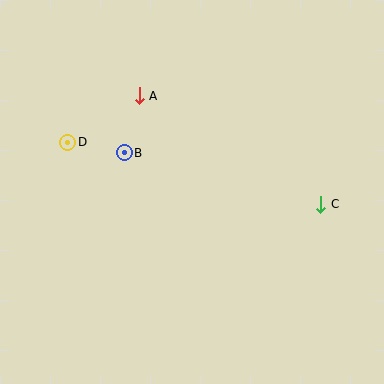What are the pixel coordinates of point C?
Point C is at (321, 204).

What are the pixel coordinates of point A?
Point A is at (139, 96).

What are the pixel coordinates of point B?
Point B is at (124, 153).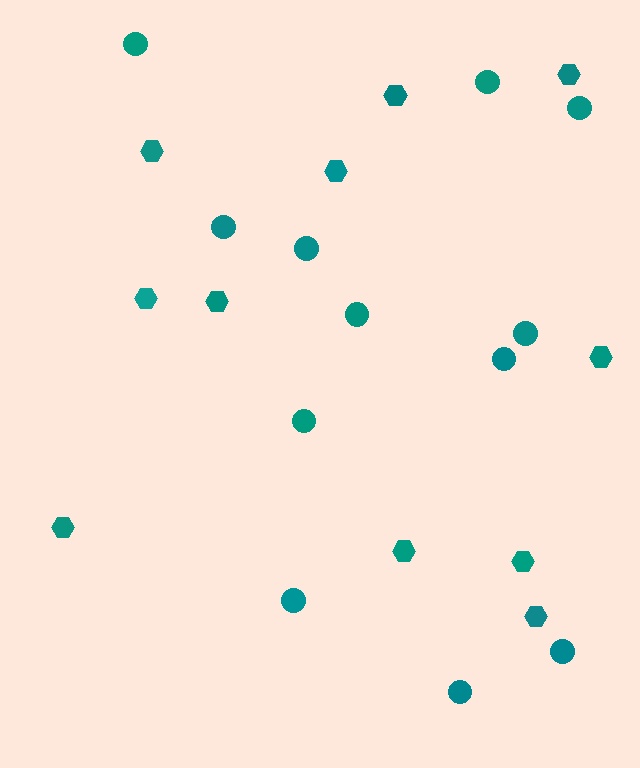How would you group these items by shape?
There are 2 groups: one group of circles (12) and one group of hexagons (11).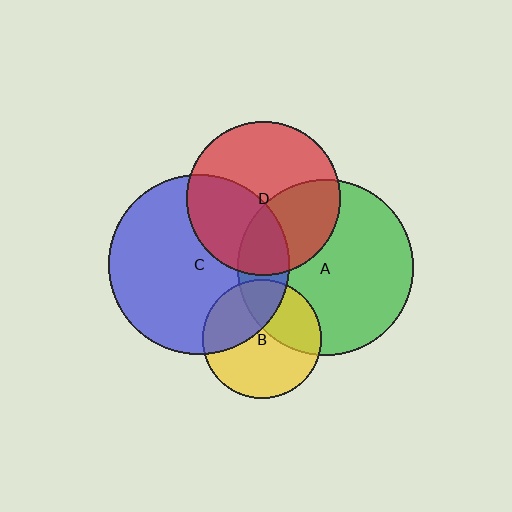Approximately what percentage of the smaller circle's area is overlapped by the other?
Approximately 35%.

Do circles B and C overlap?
Yes.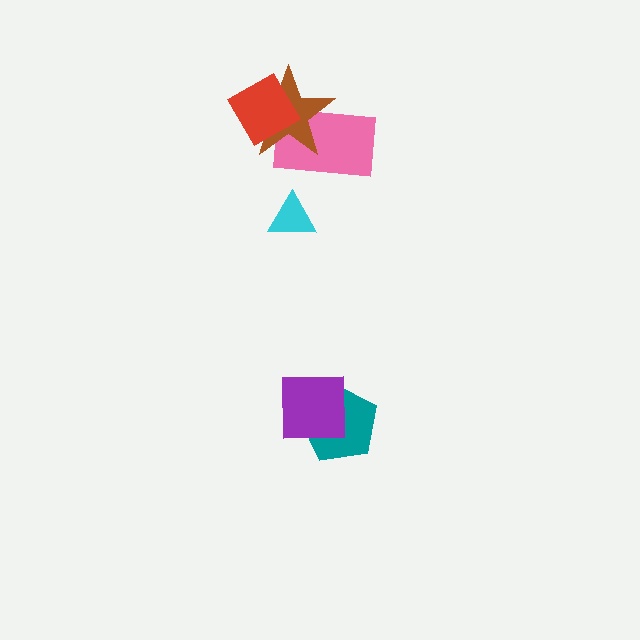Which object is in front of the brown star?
The red diamond is in front of the brown star.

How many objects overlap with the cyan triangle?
0 objects overlap with the cyan triangle.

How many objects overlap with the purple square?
1 object overlaps with the purple square.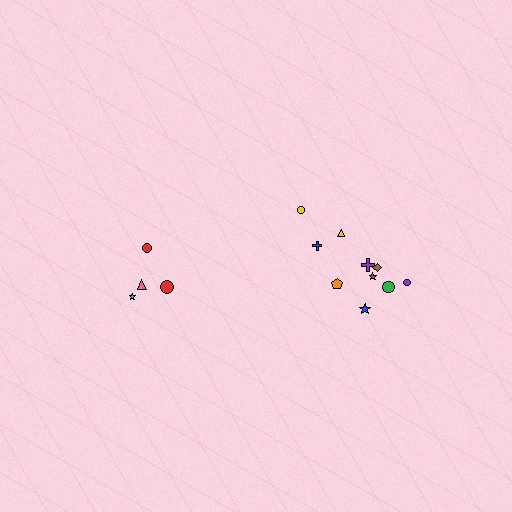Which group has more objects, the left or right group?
The right group.